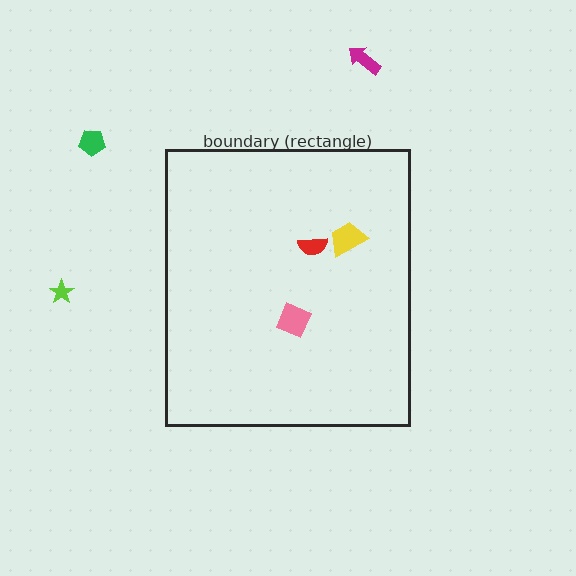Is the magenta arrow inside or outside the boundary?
Outside.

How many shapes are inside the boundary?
3 inside, 3 outside.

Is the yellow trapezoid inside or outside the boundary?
Inside.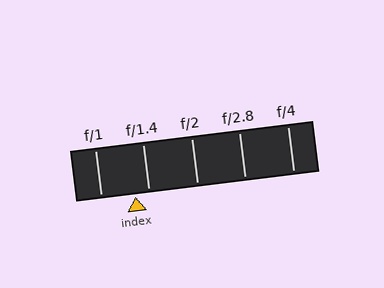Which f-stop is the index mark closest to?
The index mark is closest to f/1.4.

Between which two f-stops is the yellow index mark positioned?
The index mark is between f/1 and f/1.4.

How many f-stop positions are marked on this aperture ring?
There are 5 f-stop positions marked.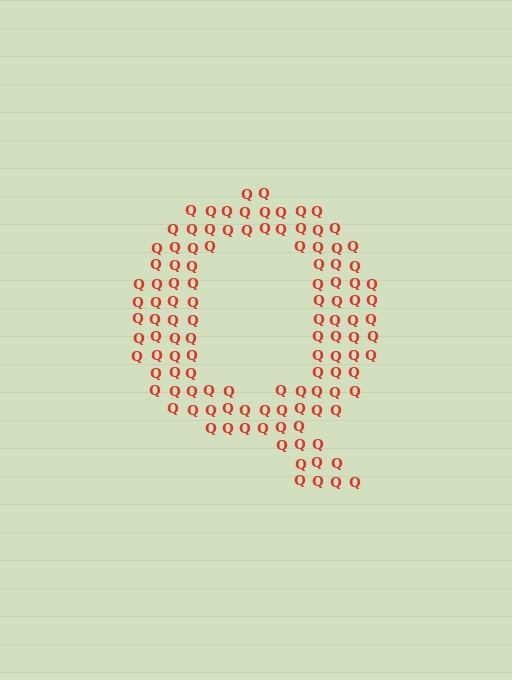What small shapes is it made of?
It is made of small letter Q's.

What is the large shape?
The large shape is the letter Q.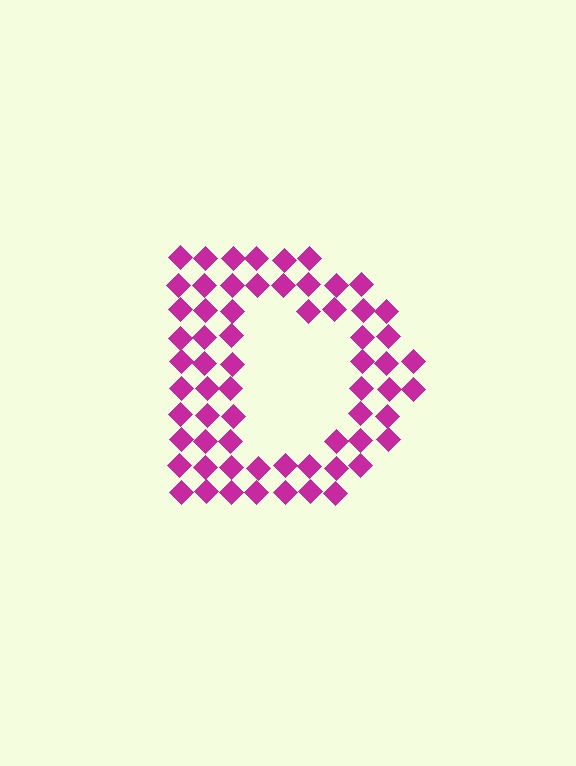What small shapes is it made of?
It is made of small diamonds.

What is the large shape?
The large shape is the letter D.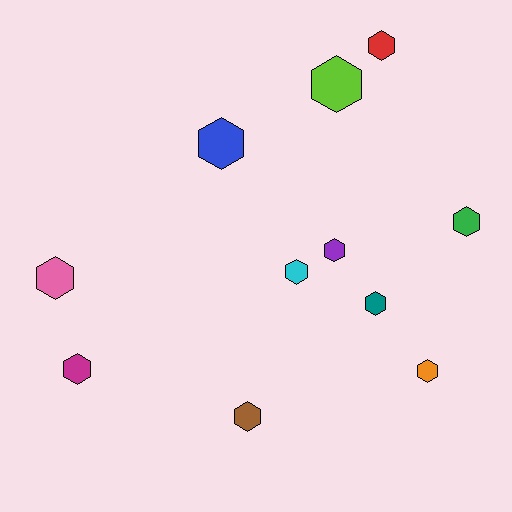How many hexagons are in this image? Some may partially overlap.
There are 11 hexagons.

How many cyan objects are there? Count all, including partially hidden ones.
There is 1 cyan object.